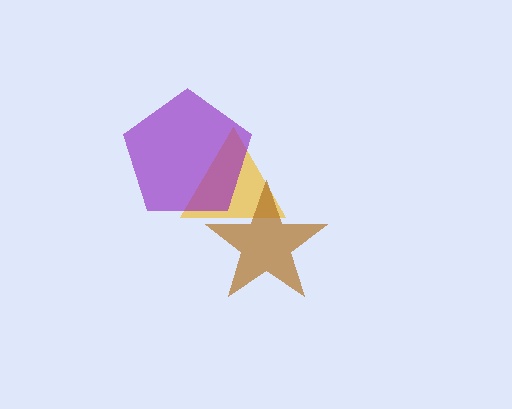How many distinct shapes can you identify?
There are 3 distinct shapes: a yellow triangle, a brown star, a purple pentagon.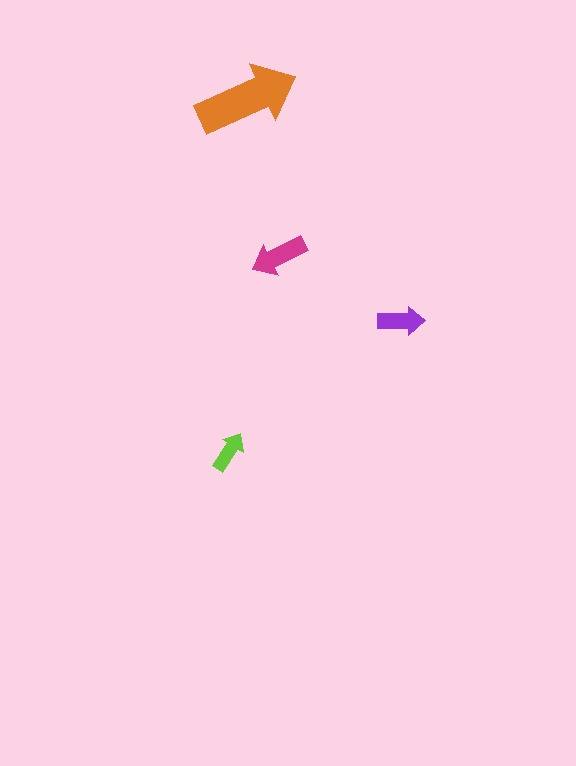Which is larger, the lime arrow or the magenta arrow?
The magenta one.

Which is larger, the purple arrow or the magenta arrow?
The magenta one.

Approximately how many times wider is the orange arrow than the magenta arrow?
About 2 times wider.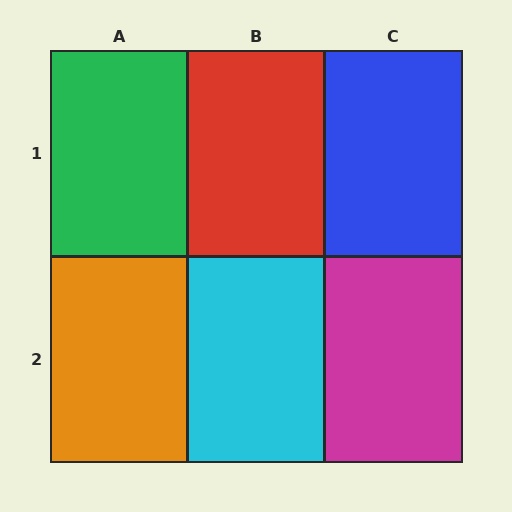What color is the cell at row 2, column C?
Magenta.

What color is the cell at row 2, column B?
Cyan.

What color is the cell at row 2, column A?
Orange.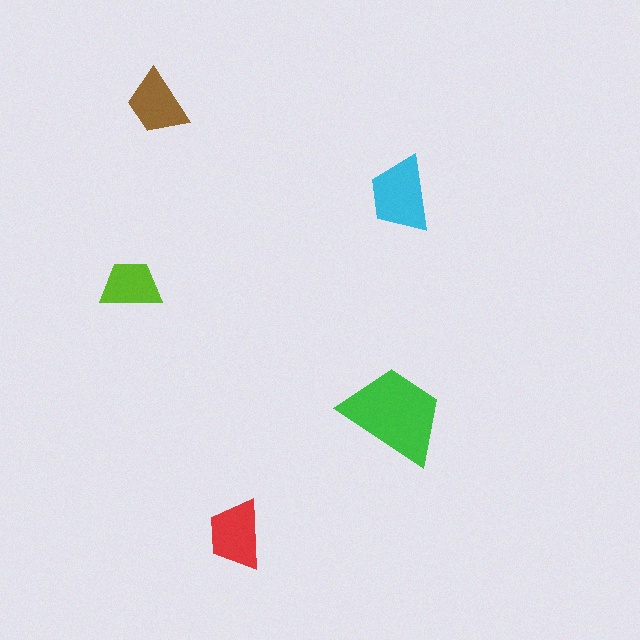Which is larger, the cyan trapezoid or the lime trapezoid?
The cyan one.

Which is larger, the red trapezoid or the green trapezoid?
The green one.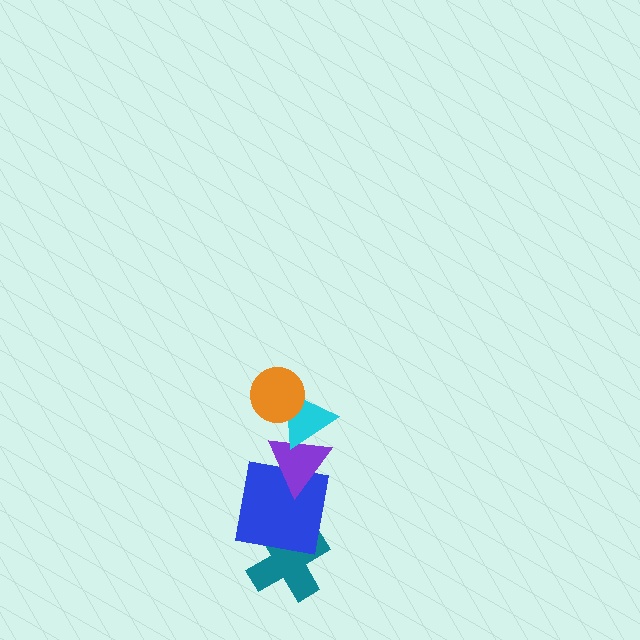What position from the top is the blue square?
The blue square is 4th from the top.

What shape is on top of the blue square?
The purple triangle is on top of the blue square.